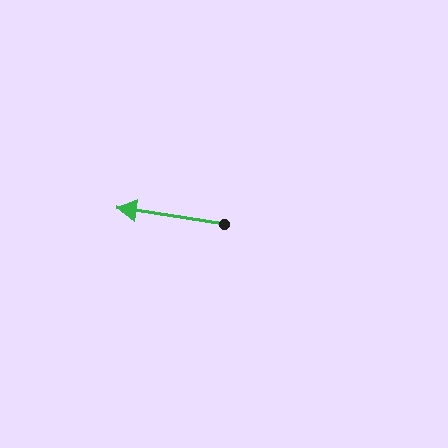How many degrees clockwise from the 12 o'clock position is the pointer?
Approximately 279 degrees.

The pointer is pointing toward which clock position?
Roughly 9 o'clock.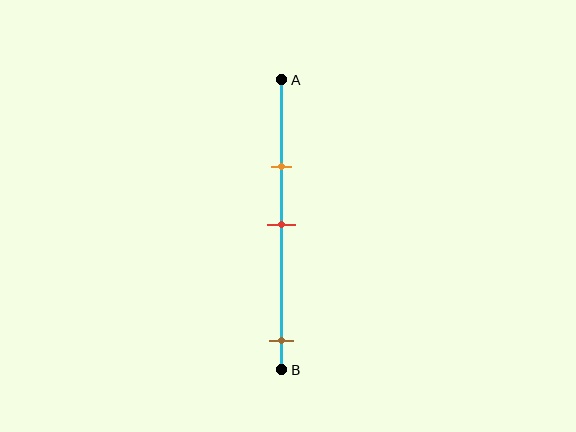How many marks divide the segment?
There are 3 marks dividing the segment.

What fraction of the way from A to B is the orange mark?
The orange mark is approximately 30% (0.3) of the way from A to B.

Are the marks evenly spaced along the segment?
No, the marks are not evenly spaced.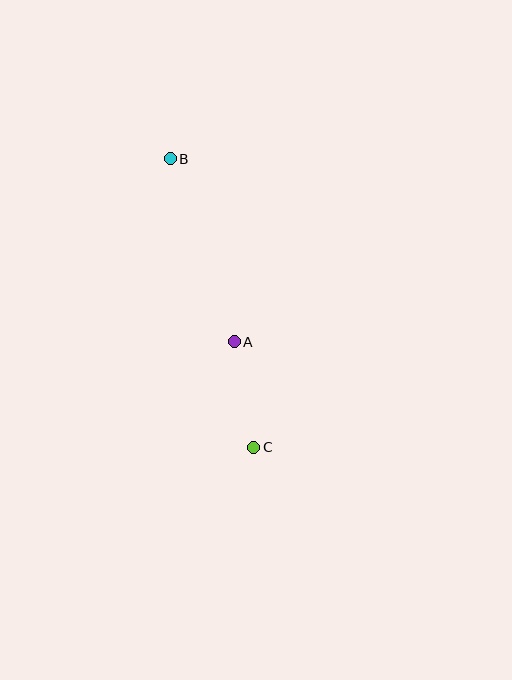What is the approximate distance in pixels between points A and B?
The distance between A and B is approximately 194 pixels.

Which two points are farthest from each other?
Points B and C are farthest from each other.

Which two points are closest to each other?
Points A and C are closest to each other.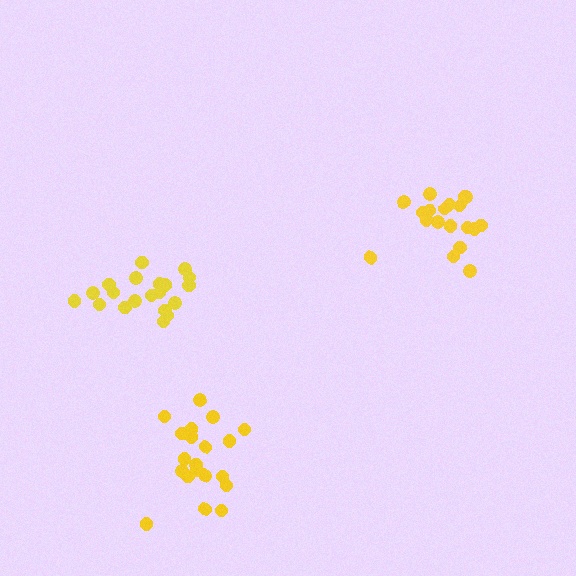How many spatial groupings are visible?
There are 3 spatial groupings.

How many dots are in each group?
Group 1: 19 dots, Group 2: 20 dots, Group 3: 20 dots (59 total).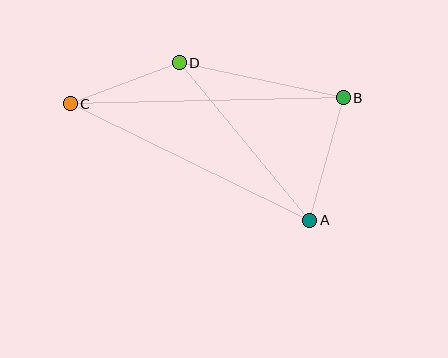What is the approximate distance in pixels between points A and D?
The distance between A and D is approximately 205 pixels.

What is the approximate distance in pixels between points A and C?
The distance between A and C is approximately 267 pixels.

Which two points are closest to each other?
Points C and D are closest to each other.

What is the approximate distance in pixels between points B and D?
The distance between B and D is approximately 168 pixels.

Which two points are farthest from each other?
Points B and C are farthest from each other.